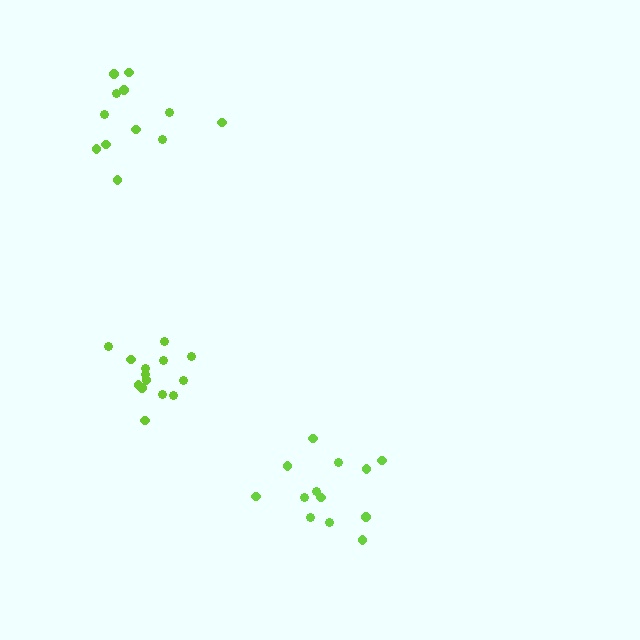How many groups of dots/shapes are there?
There are 3 groups.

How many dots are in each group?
Group 1: 12 dots, Group 2: 14 dots, Group 3: 13 dots (39 total).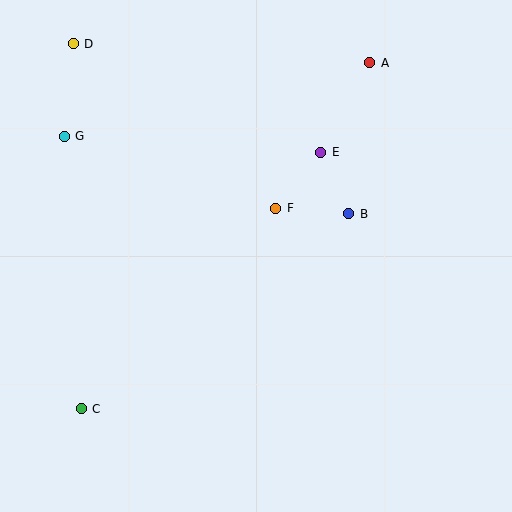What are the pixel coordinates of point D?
Point D is at (73, 44).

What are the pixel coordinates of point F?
Point F is at (276, 208).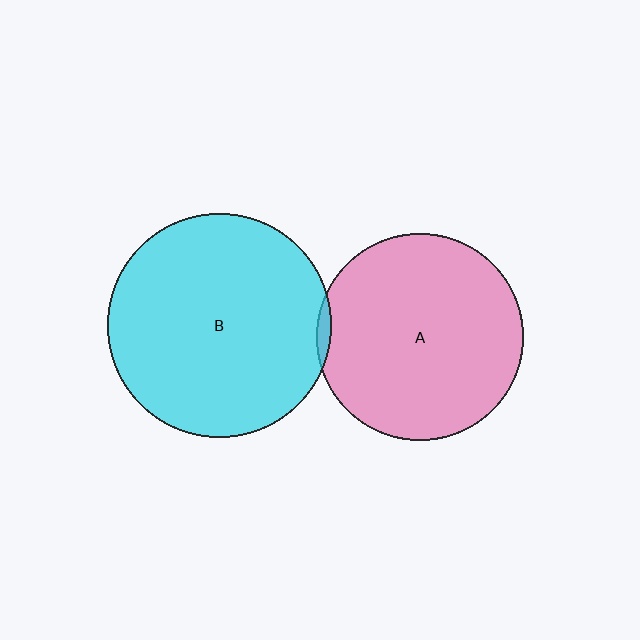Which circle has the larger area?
Circle B (cyan).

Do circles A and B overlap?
Yes.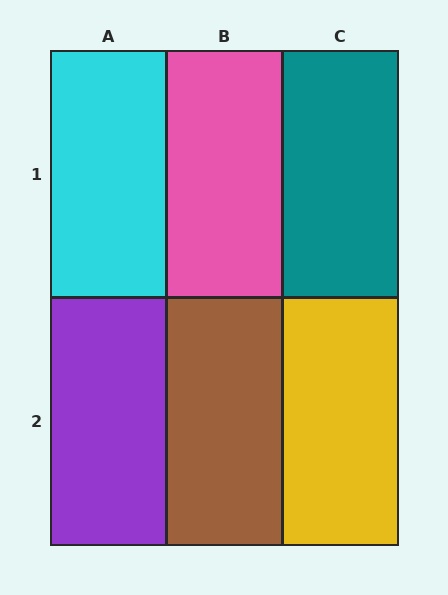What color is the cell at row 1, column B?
Pink.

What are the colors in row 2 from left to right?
Purple, brown, yellow.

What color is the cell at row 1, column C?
Teal.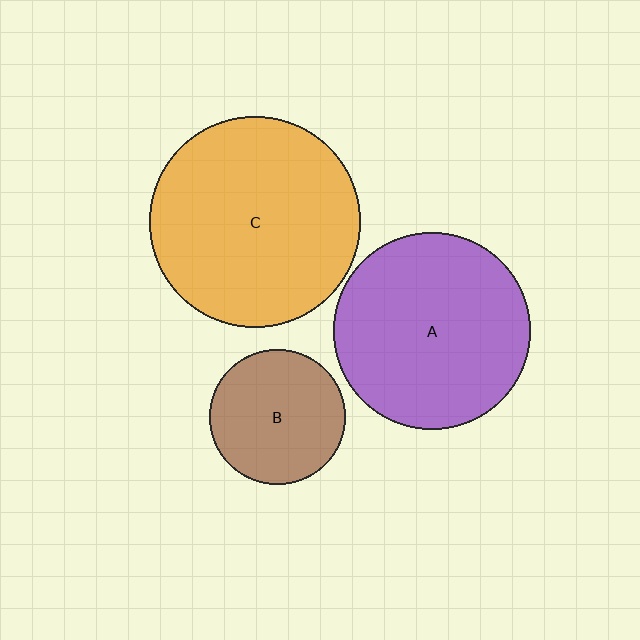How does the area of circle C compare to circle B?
Approximately 2.4 times.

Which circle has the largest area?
Circle C (orange).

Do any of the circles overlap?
No, none of the circles overlap.